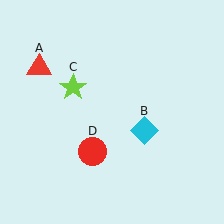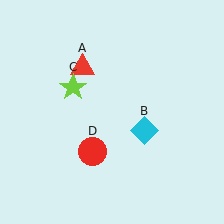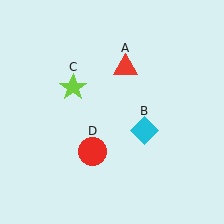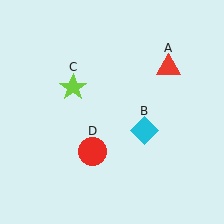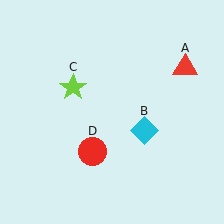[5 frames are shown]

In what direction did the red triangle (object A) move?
The red triangle (object A) moved right.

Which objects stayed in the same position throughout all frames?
Cyan diamond (object B) and lime star (object C) and red circle (object D) remained stationary.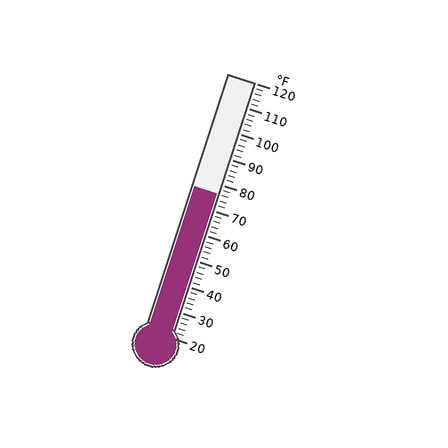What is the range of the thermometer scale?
The thermometer scale ranges from 20°F to 120°F.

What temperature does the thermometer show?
The thermometer shows approximately 76°F.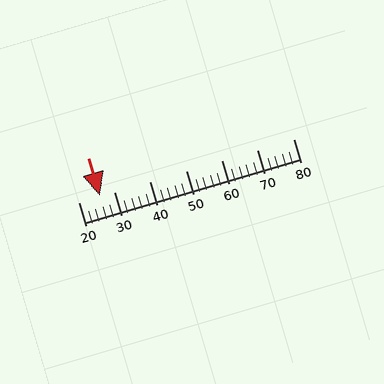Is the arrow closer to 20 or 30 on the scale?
The arrow is closer to 30.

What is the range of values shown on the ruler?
The ruler shows values from 20 to 80.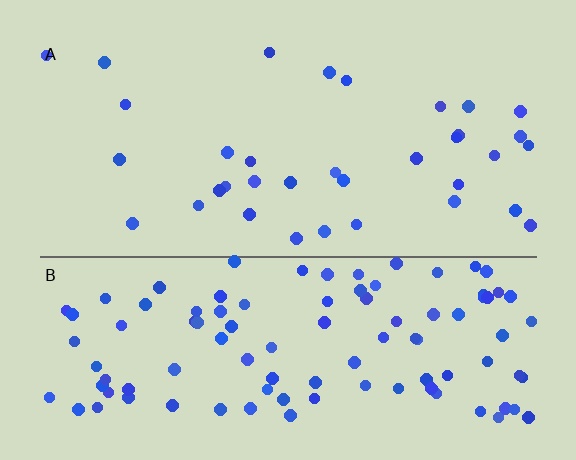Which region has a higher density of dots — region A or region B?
B (the bottom).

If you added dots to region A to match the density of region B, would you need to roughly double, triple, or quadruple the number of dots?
Approximately triple.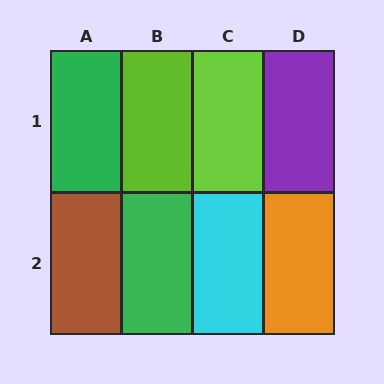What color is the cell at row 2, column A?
Brown.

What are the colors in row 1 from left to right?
Green, lime, lime, purple.